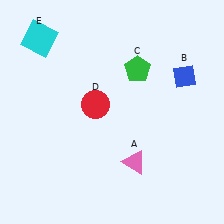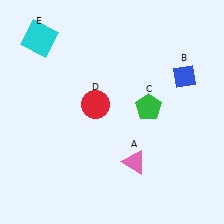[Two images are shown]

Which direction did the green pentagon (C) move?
The green pentagon (C) moved down.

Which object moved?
The green pentagon (C) moved down.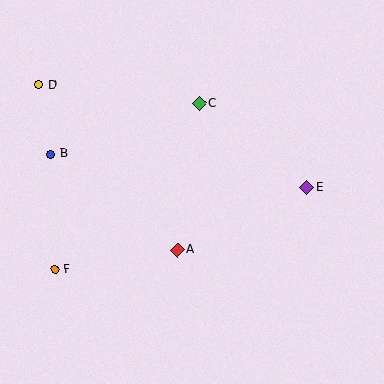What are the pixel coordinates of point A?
Point A is at (177, 250).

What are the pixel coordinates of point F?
Point F is at (55, 270).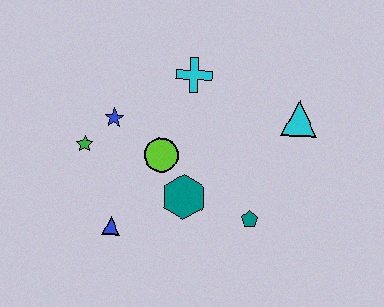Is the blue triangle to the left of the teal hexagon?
Yes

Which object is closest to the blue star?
The green star is closest to the blue star.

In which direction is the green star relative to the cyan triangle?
The green star is to the left of the cyan triangle.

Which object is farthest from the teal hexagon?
The cyan triangle is farthest from the teal hexagon.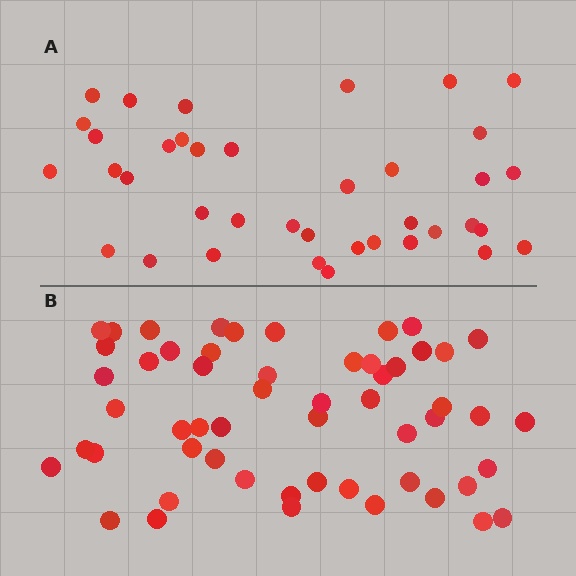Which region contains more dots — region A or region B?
Region B (the bottom region) has more dots.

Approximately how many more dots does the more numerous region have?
Region B has approximately 15 more dots than region A.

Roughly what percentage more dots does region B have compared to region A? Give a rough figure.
About 45% more.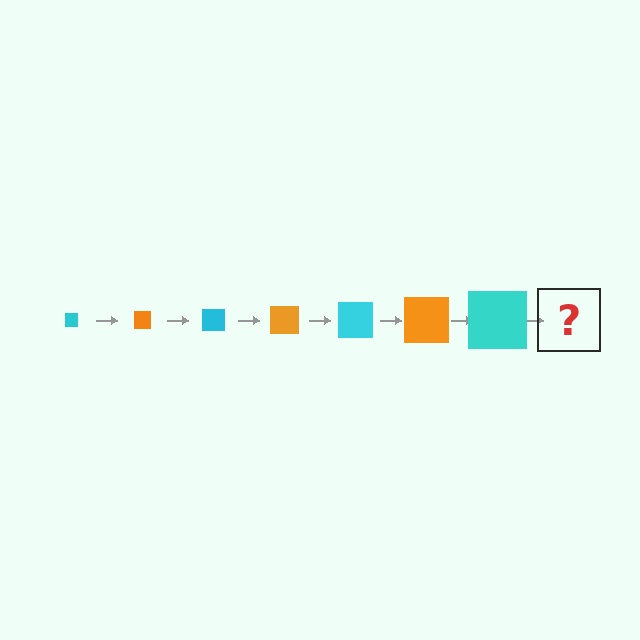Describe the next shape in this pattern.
It should be an orange square, larger than the previous one.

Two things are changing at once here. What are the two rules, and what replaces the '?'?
The two rules are that the square grows larger each step and the color cycles through cyan and orange. The '?' should be an orange square, larger than the previous one.